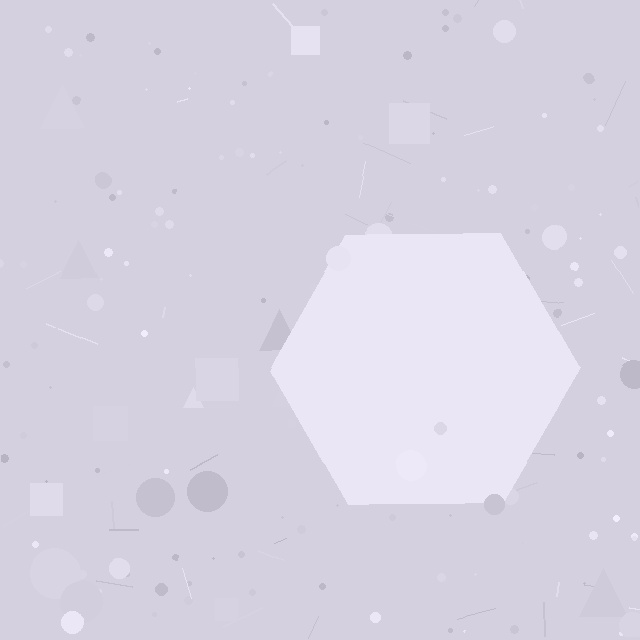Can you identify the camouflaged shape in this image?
The camouflaged shape is a hexagon.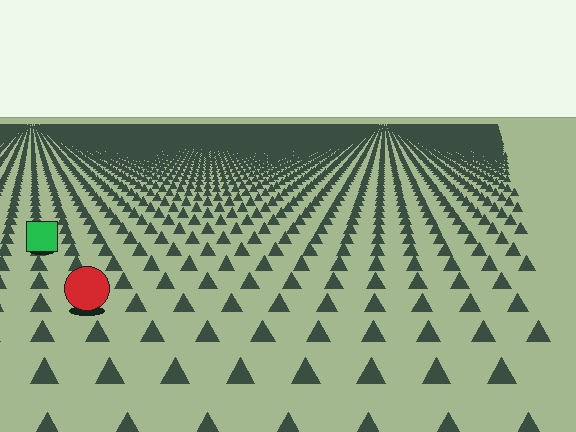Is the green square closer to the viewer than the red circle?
No. The red circle is closer — you can tell from the texture gradient: the ground texture is coarser near it.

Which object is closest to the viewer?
The red circle is closest. The texture marks near it are larger and more spread out.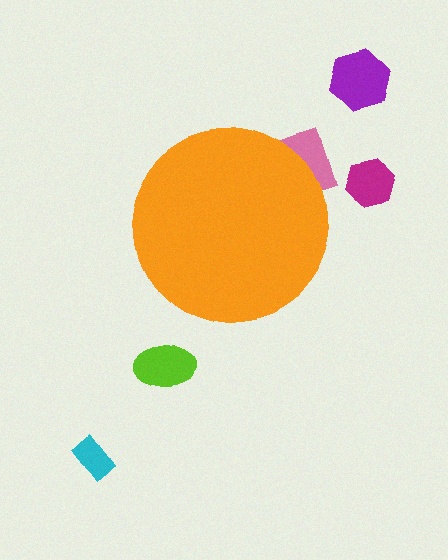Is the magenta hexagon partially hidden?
No, the magenta hexagon is fully visible.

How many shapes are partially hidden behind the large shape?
1 shape is partially hidden.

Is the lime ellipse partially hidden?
No, the lime ellipse is fully visible.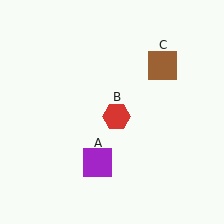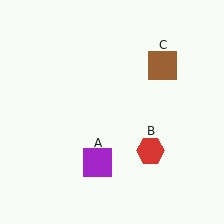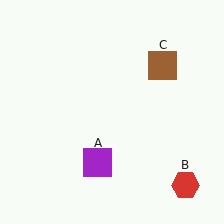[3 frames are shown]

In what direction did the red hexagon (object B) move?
The red hexagon (object B) moved down and to the right.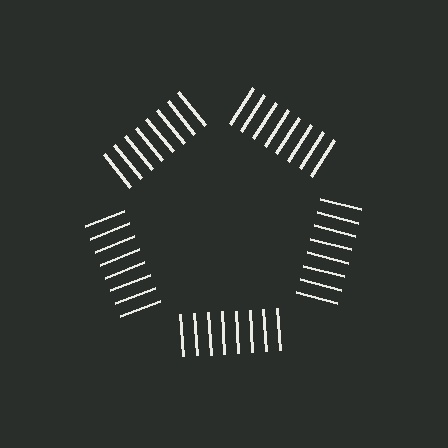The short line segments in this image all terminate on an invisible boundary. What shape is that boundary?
An illusory pentagon — the line segments terminate on its edges but no continuous stroke is drawn.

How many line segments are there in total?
40 — 8 along each of the 5 edges.